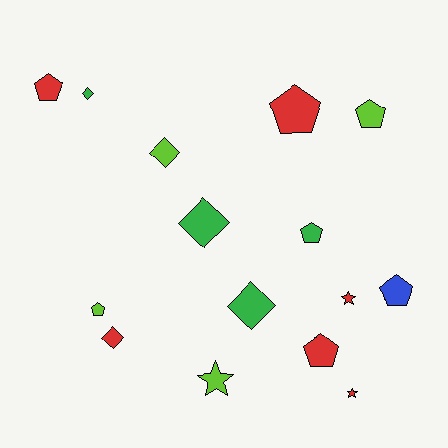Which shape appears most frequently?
Pentagon, with 7 objects.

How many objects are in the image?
There are 15 objects.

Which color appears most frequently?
Red, with 6 objects.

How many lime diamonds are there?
There is 1 lime diamond.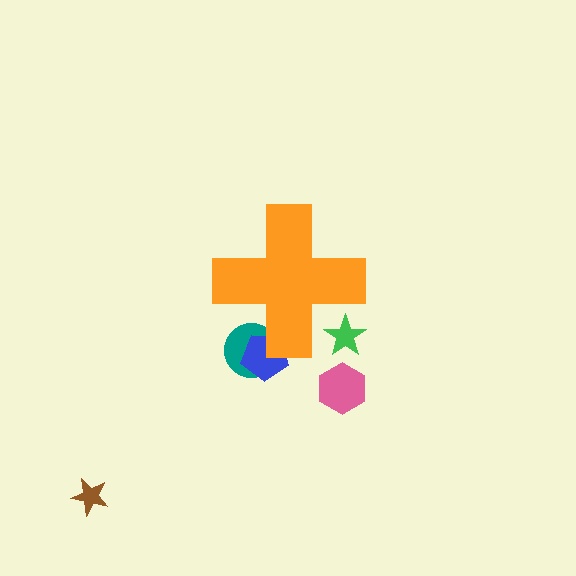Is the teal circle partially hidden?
Yes, the teal circle is partially hidden behind the orange cross.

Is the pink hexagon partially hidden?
No, the pink hexagon is fully visible.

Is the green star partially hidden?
Yes, the green star is partially hidden behind the orange cross.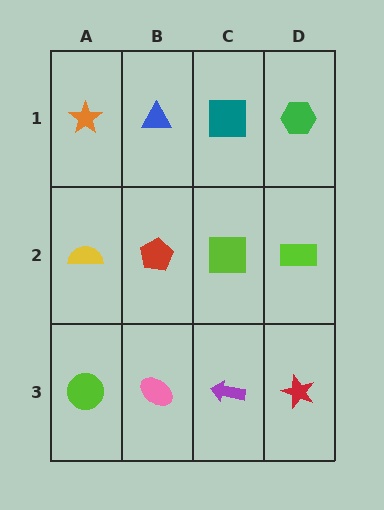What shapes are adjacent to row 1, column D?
A lime rectangle (row 2, column D), a teal square (row 1, column C).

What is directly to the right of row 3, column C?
A red star.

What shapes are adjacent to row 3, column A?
A yellow semicircle (row 2, column A), a pink ellipse (row 3, column B).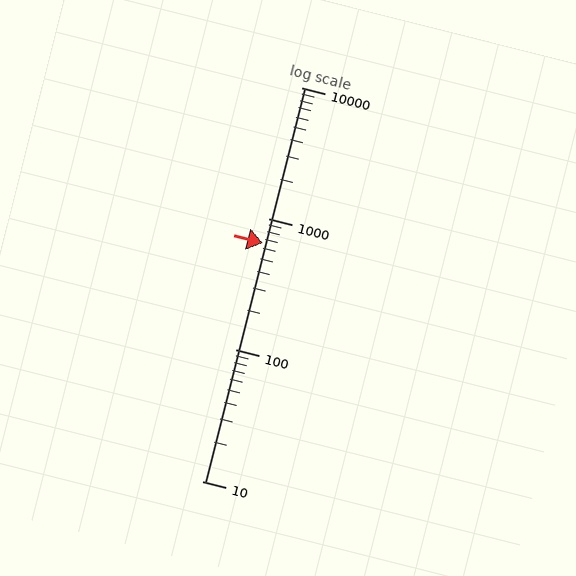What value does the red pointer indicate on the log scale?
The pointer indicates approximately 650.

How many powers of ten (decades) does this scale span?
The scale spans 3 decades, from 10 to 10000.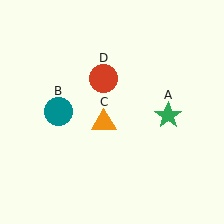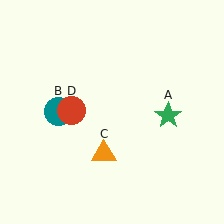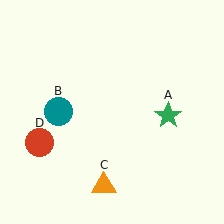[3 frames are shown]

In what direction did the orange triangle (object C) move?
The orange triangle (object C) moved down.